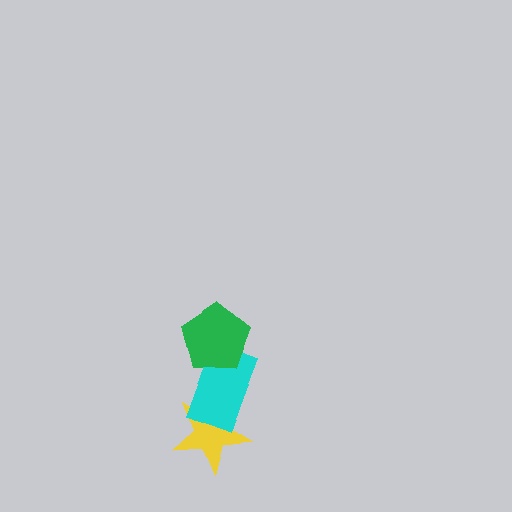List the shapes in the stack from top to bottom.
From top to bottom: the green pentagon, the cyan rectangle, the yellow star.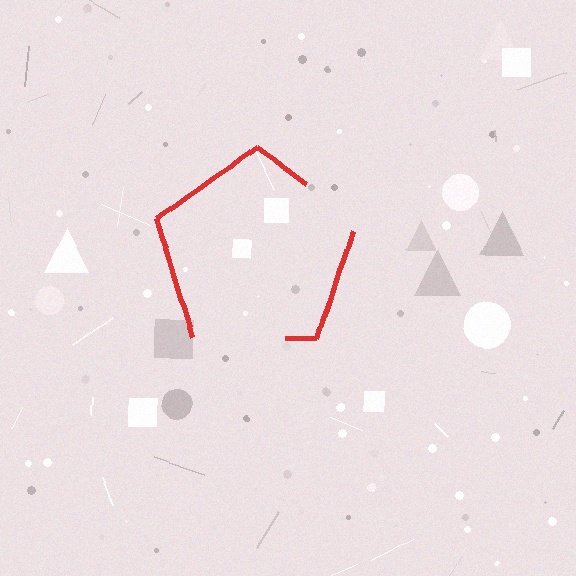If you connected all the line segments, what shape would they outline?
They would outline a pentagon.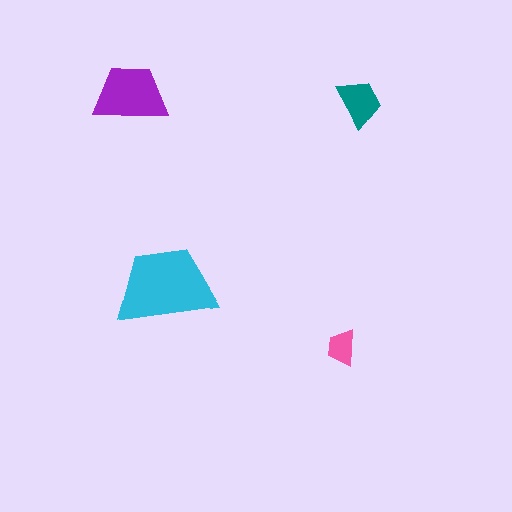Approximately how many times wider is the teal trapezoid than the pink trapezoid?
About 1.5 times wider.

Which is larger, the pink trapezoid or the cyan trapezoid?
The cyan one.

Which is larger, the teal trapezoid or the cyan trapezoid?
The cyan one.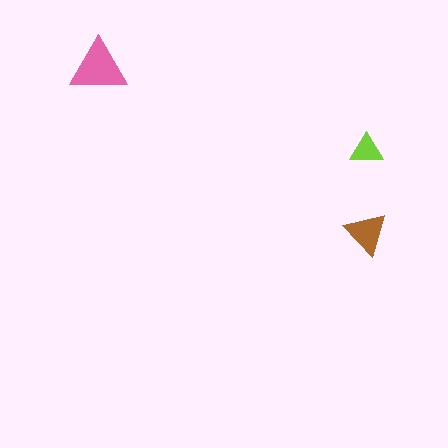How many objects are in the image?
There are 3 objects in the image.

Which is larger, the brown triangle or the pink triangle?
The pink one.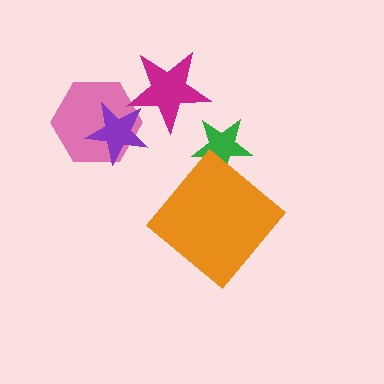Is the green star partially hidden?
Yes, it is partially covered by another shape.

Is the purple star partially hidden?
Yes, it is partially covered by another shape.